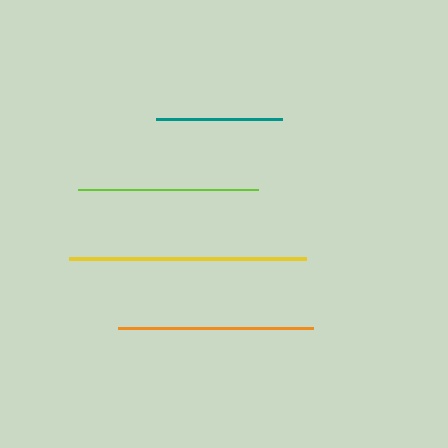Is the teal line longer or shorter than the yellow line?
The yellow line is longer than the teal line.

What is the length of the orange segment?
The orange segment is approximately 195 pixels long.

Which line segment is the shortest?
The teal line is the shortest at approximately 126 pixels.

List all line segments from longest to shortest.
From longest to shortest: yellow, orange, lime, teal.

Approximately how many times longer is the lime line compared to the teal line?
The lime line is approximately 1.4 times the length of the teal line.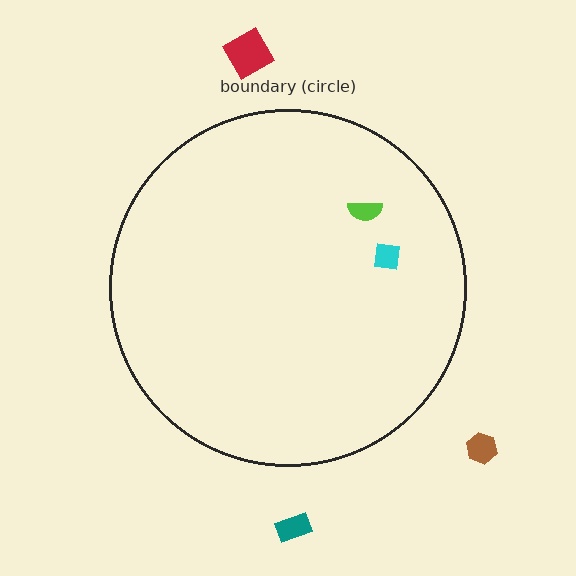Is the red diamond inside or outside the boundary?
Outside.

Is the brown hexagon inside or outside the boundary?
Outside.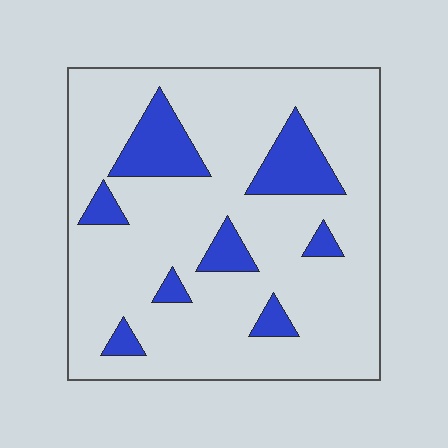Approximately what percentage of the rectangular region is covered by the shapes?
Approximately 15%.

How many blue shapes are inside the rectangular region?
8.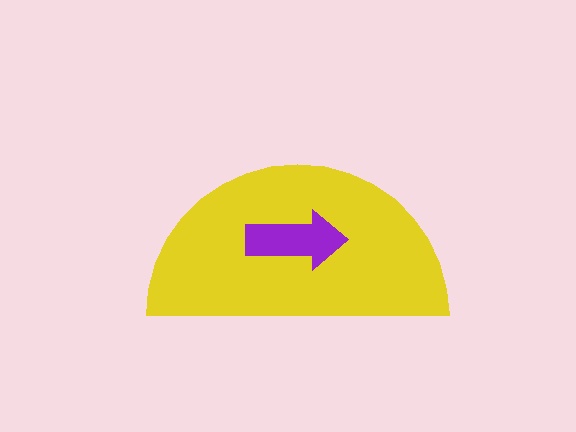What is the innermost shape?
The purple arrow.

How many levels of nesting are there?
2.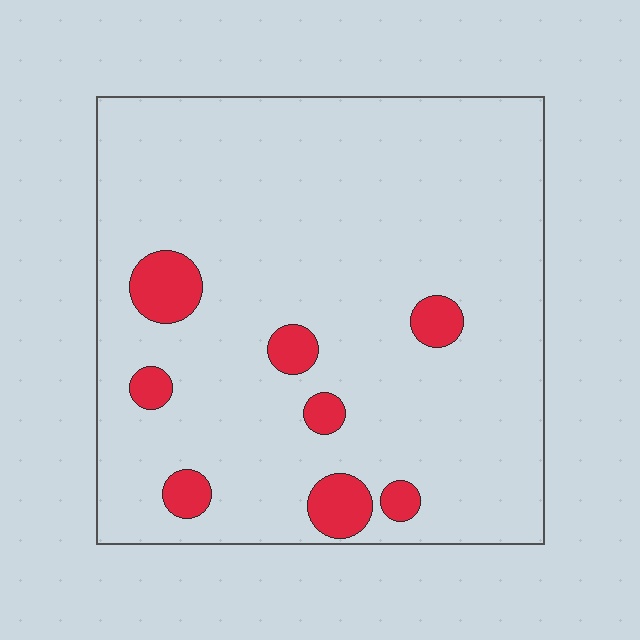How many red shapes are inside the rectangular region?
8.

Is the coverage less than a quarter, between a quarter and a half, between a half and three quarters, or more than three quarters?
Less than a quarter.